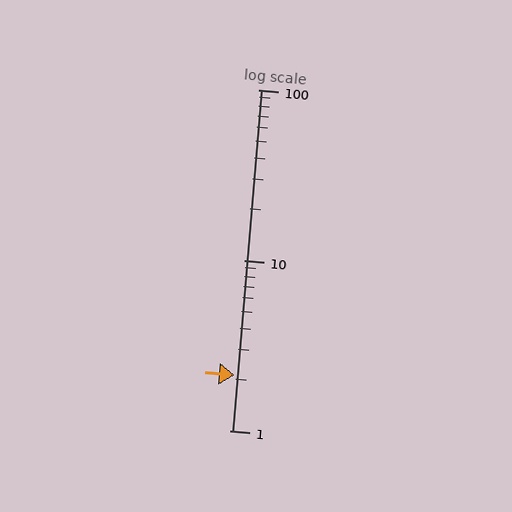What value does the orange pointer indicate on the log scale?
The pointer indicates approximately 2.1.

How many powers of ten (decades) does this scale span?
The scale spans 2 decades, from 1 to 100.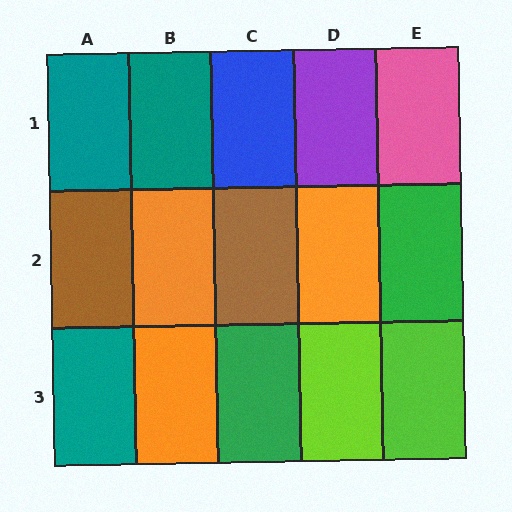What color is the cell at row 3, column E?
Lime.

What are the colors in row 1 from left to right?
Teal, teal, blue, purple, pink.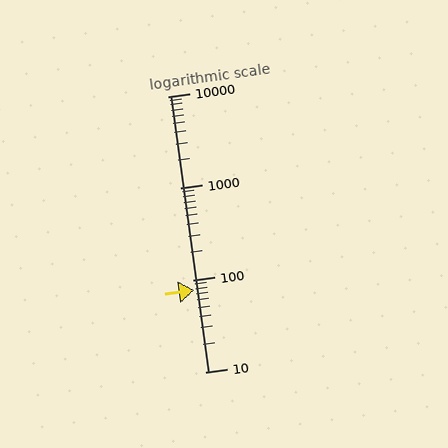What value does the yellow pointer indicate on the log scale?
The pointer indicates approximately 77.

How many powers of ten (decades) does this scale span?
The scale spans 3 decades, from 10 to 10000.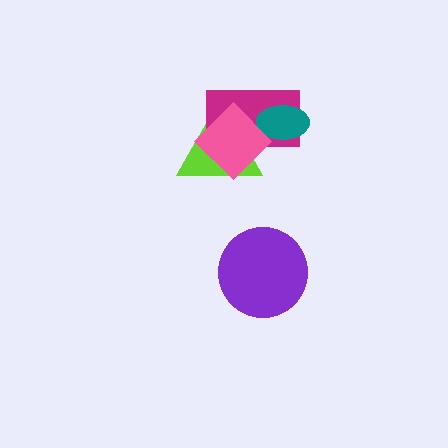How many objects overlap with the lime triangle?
2 objects overlap with the lime triangle.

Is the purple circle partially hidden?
No, no other shape covers it.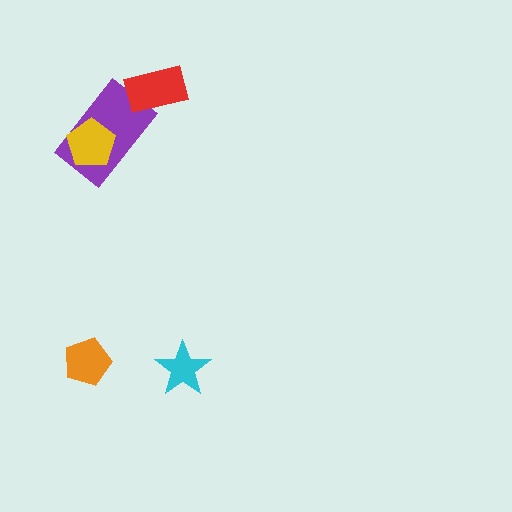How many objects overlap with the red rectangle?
1 object overlaps with the red rectangle.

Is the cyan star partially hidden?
No, no other shape covers it.